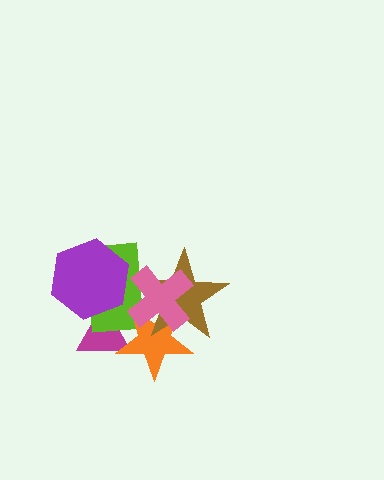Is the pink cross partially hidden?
No, no other shape covers it.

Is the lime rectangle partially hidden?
Yes, it is partially covered by another shape.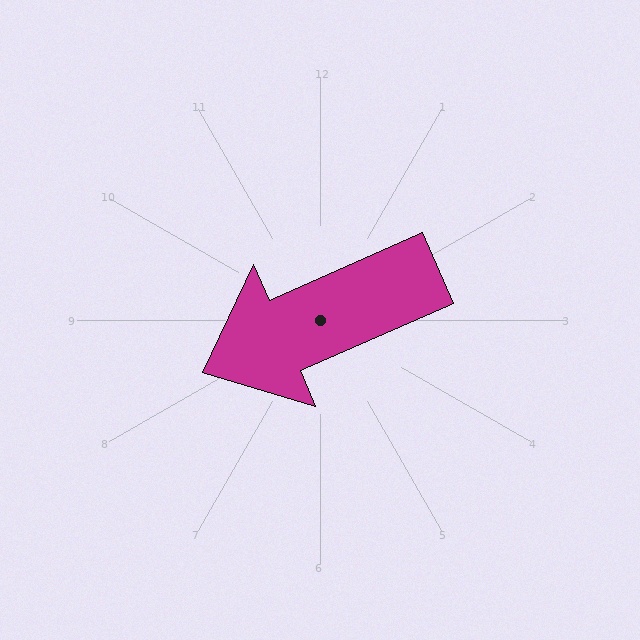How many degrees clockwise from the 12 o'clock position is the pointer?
Approximately 246 degrees.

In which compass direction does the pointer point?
Southwest.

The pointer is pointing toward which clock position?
Roughly 8 o'clock.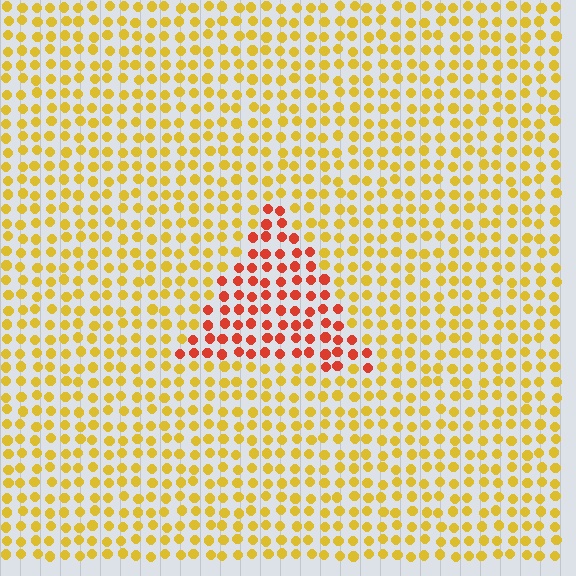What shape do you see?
I see a triangle.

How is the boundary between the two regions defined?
The boundary is defined purely by a slight shift in hue (about 44 degrees). Spacing, size, and orientation are identical on both sides.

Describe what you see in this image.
The image is filled with small yellow elements in a uniform arrangement. A triangle-shaped region is visible where the elements are tinted to a slightly different hue, forming a subtle color boundary.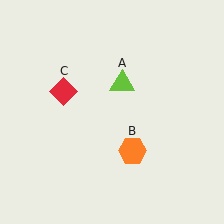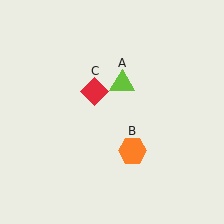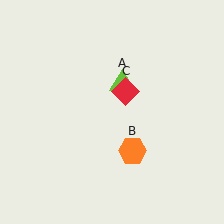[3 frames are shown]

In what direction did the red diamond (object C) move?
The red diamond (object C) moved right.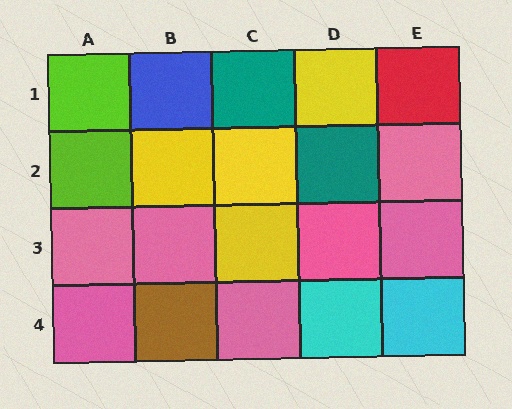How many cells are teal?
2 cells are teal.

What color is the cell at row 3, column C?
Yellow.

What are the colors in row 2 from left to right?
Lime, yellow, yellow, teal, pink.